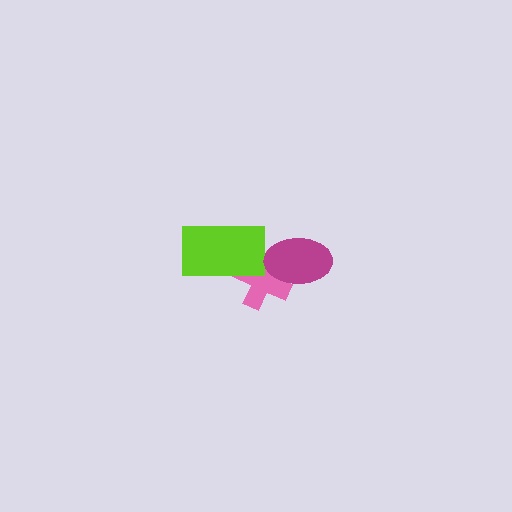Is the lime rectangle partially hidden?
No, no other shape covers it.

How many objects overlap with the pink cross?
2 objects overlap with the pink cross.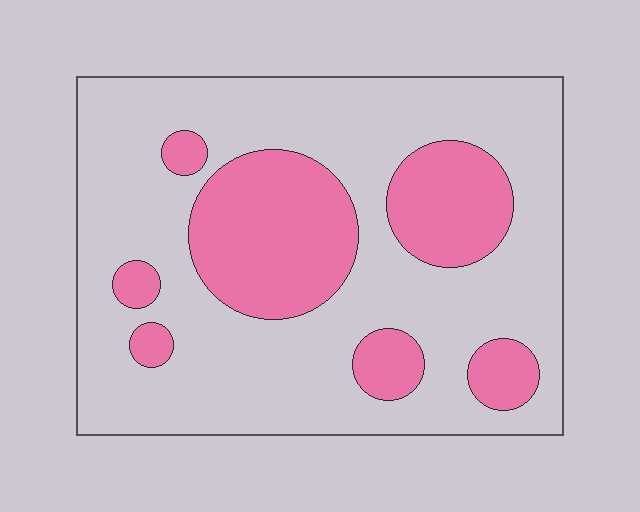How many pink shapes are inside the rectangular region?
7.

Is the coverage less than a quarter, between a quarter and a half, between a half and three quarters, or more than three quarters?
Between a quarter and a half.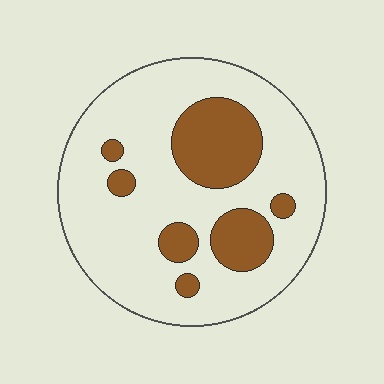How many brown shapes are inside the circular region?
7.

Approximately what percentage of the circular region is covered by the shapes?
Approximately 25%.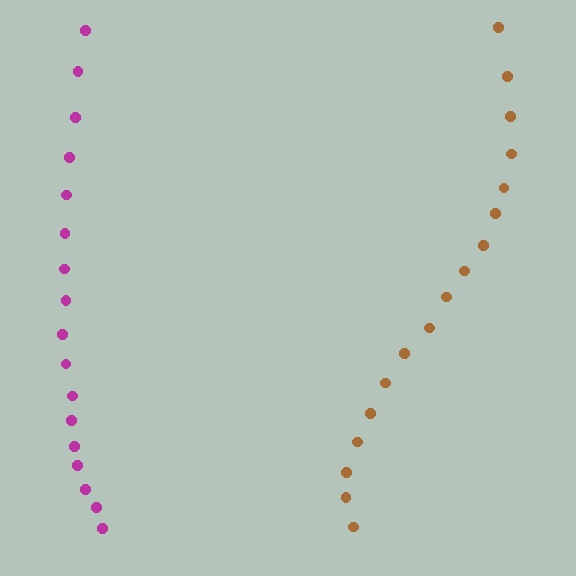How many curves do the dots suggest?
There are 2 distinct paths.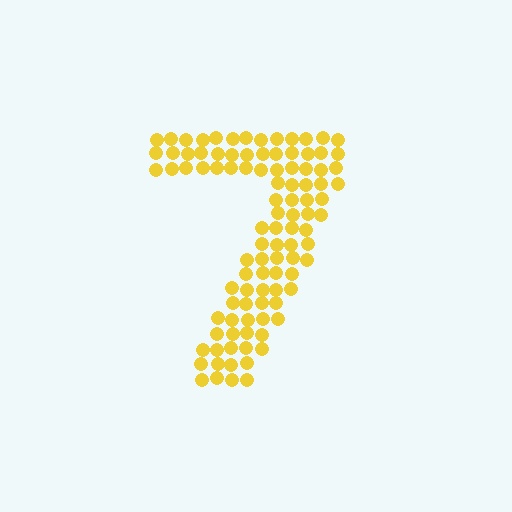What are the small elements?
The small elements are circles.